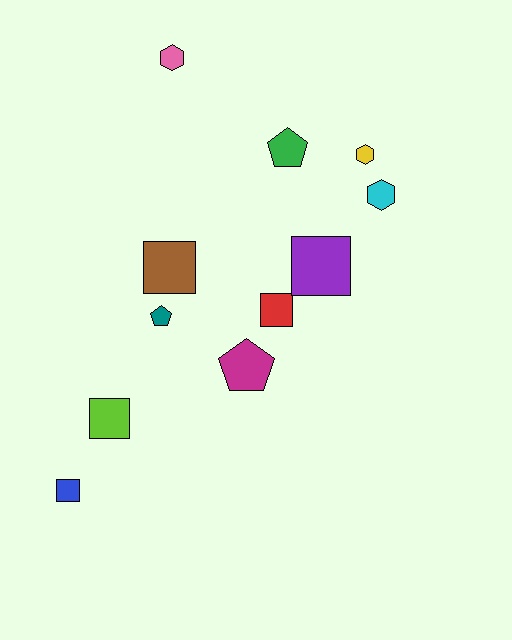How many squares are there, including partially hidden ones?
There are 5 squares.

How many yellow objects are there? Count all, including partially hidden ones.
There is 1 yellow object.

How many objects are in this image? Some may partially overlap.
There are 11 objects.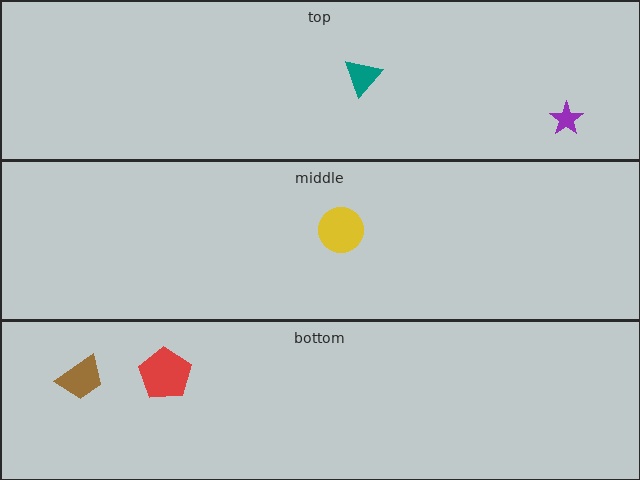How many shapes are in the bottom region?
2.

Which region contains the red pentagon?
The bottom region.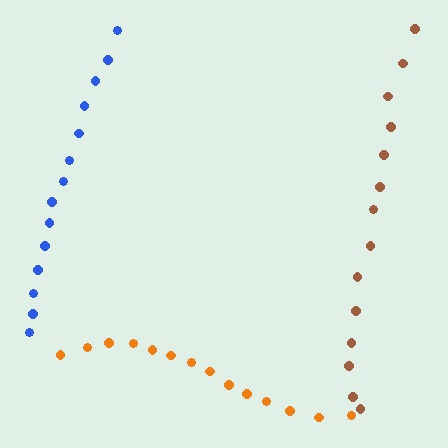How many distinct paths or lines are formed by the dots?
There are 3 distinct paths.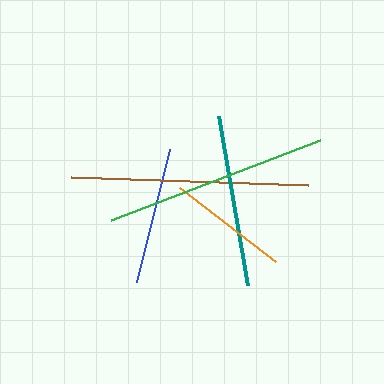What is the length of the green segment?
The green segment is approximately 224 pixels long.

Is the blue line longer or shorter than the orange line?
The blue line is longer than the orange line.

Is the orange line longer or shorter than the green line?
The green line is longer than the orange line.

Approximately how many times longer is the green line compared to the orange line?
The green line is approximately 1.9 times the length of the orange line.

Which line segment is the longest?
The brown line is the longest at approximately 237 pixels.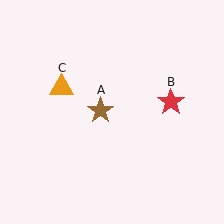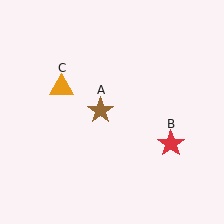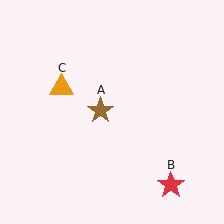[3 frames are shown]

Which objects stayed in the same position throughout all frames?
Brown star (object A) and orange triangle (object C) remained stationary.